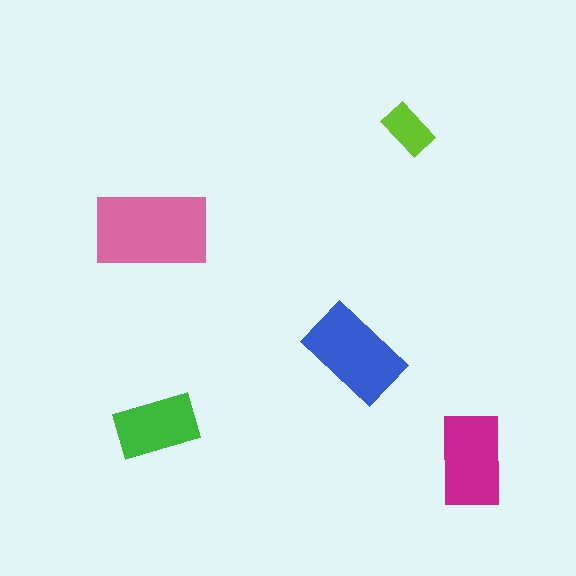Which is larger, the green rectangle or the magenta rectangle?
The magenta one.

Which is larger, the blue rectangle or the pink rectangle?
The pink one.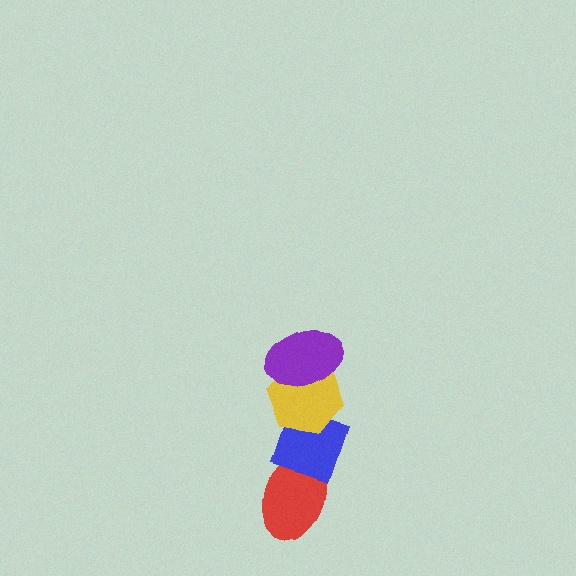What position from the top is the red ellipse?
The red ellipse is 4th from the top.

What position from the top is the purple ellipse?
The purple ellipse is 1st from the top.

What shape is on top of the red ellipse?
The blue diamond is on top of the red ellipse.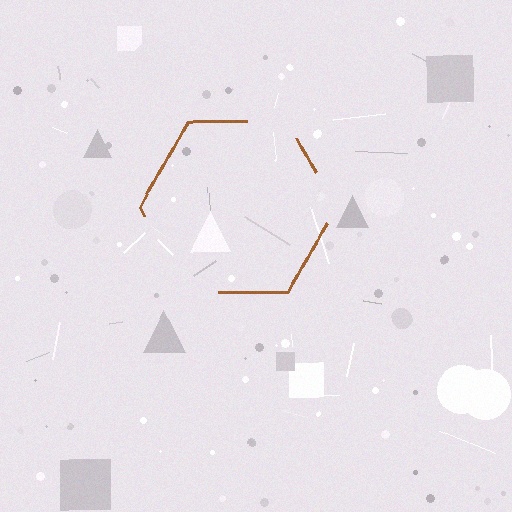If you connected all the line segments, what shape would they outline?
They would outline a hexagon.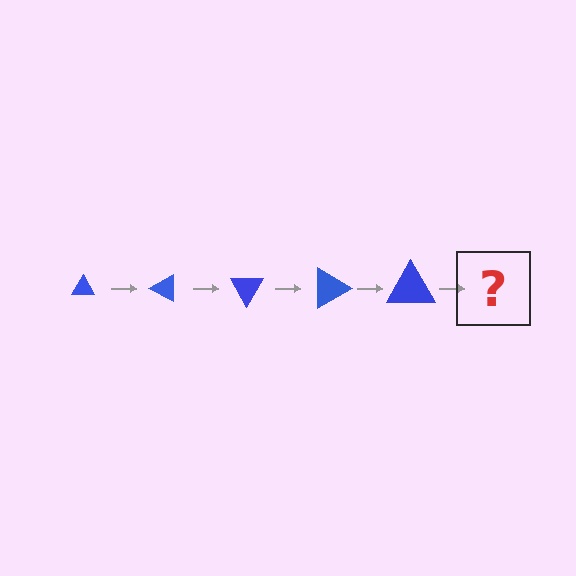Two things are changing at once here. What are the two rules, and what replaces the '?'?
The two rules are that the triangle grows larger each step and it rotates 30 degrees each step. The '?' should be a triangle, larger than the previous one and rotated 150 degrees from the start.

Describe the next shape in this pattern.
It should be a triangle, larger than the previous one and rotated 150 degrees from the start.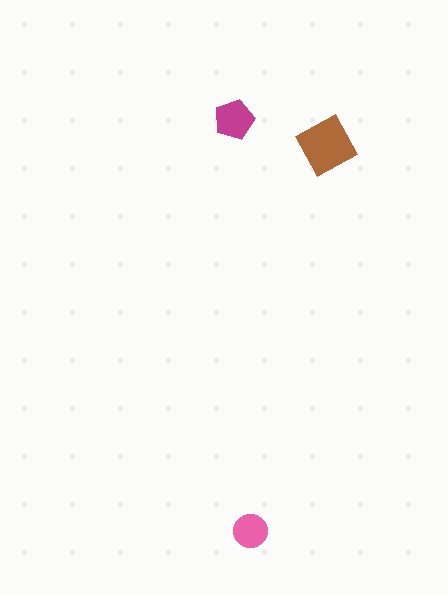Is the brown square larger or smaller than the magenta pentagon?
Larger.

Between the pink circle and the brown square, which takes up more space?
The brown square.